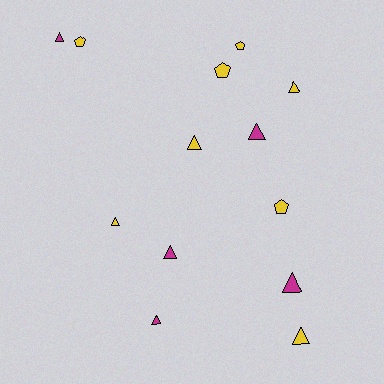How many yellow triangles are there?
There are 4 yellow triangles.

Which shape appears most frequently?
Triangle, with 9 objects.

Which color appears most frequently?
Yellow, with 8 objects.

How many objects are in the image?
There are 13 objects.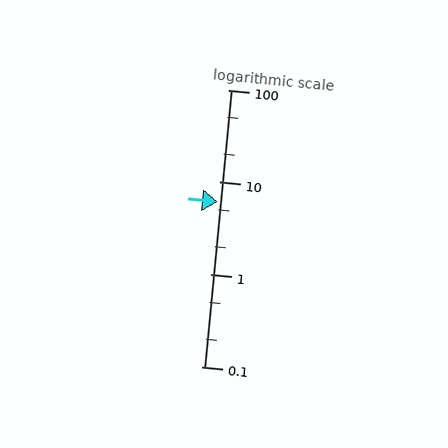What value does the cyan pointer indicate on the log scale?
The pointer indicates approximately 6.1.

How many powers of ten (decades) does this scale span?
The scale spans 3 decades, from 0.1 to 100.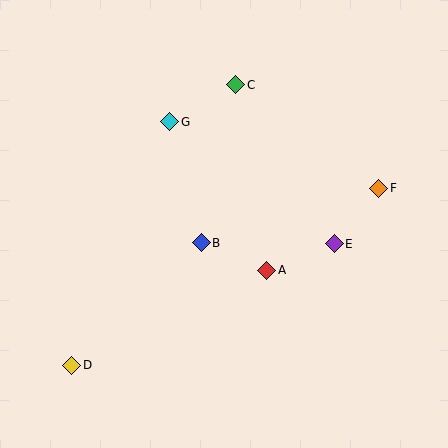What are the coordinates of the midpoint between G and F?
The midpoint between G and F is at (274, 155).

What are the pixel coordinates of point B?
Point B is at (201, 243).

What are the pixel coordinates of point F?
Point F is at (379, 188).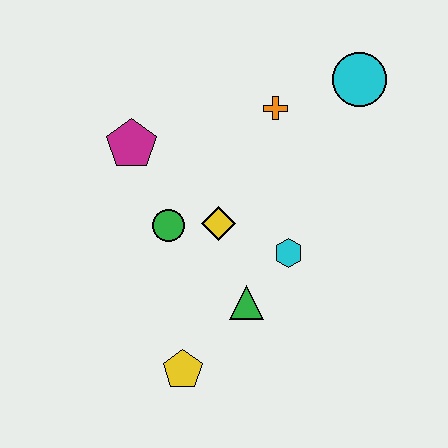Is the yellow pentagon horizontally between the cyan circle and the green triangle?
No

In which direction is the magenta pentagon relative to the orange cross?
The magenta pentagon is to the left of the orange cross.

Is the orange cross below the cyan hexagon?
No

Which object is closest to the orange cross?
The cyan circle is closest to the orange cross.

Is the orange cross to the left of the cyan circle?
Yes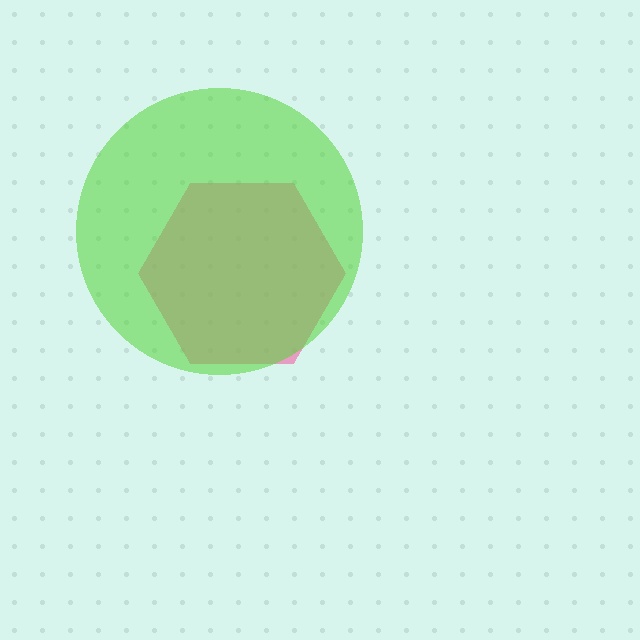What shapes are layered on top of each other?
The layered shapes are: a pink hexagon, a lime circle.